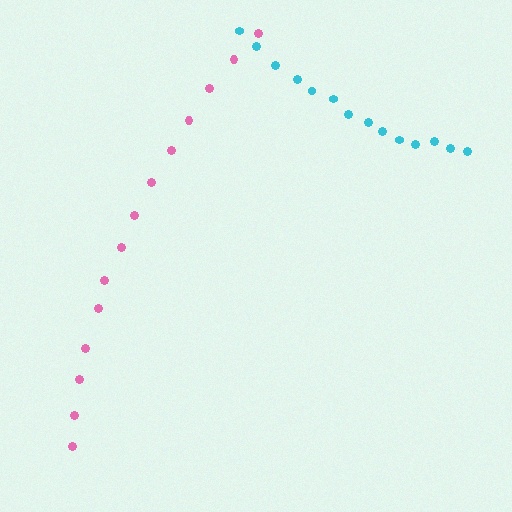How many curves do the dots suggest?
There are 2 distinct paths.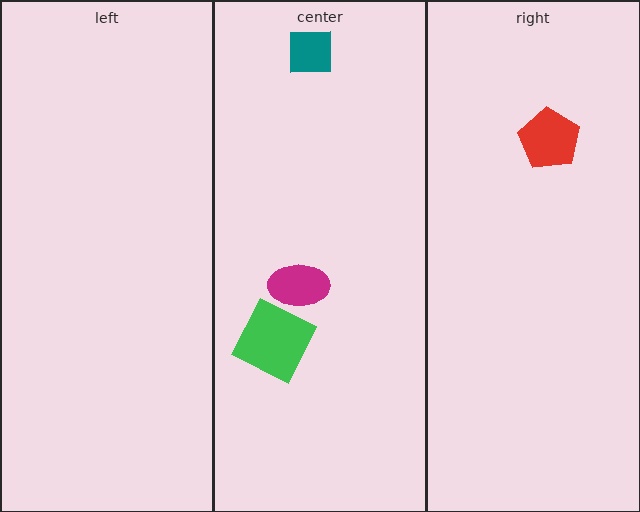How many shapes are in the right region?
1.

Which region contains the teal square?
The center region.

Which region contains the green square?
The center region.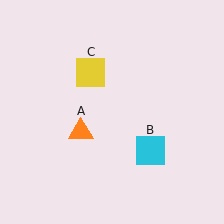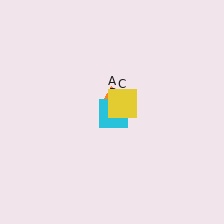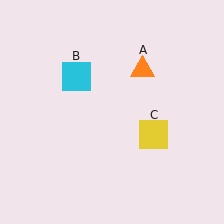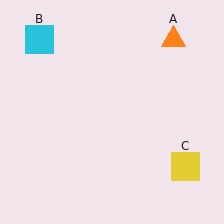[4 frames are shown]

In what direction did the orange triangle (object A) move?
The orange triangle (object A) moved up and to the right.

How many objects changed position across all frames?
3 objects changed position: orange triangle (object A), cyan square (object B), yellow square (object C).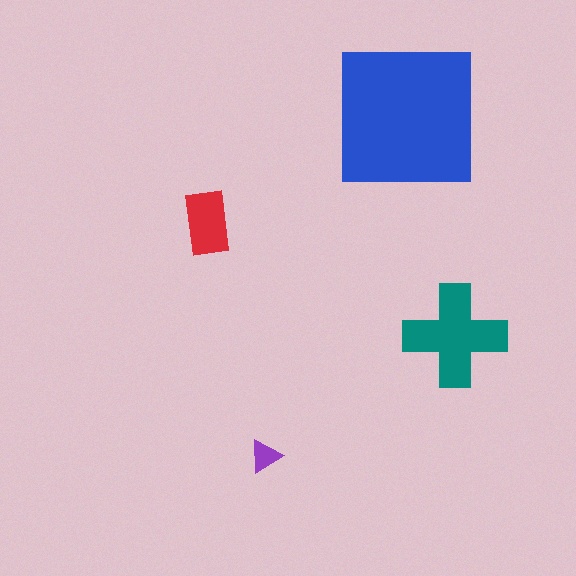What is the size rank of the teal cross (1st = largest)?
2nd.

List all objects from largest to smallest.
The blue square, the teal cross, the red rectangle, the purple triangle.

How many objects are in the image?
There are 4 objects in the image.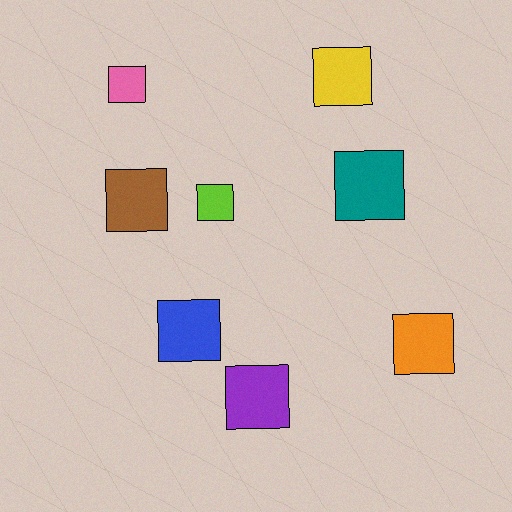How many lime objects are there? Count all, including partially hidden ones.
There is 1 lime object.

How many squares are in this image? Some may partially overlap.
There are 8 squares.